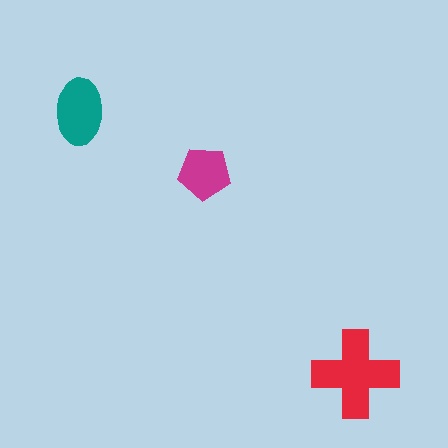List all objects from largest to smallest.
The red cross, the teal ellipse, the magenta pentagon.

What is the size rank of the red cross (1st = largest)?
1st.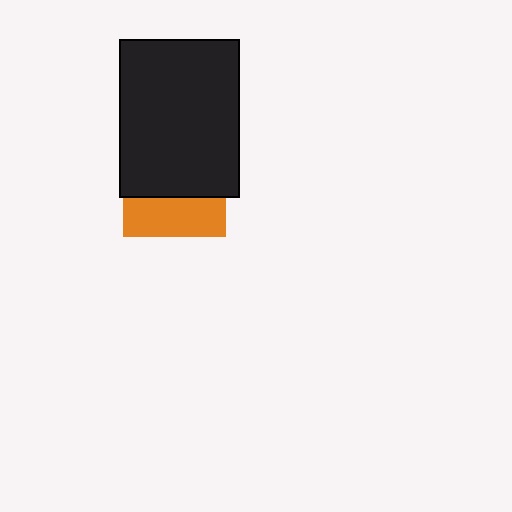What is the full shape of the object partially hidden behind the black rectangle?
The partially hidden object is an orange square.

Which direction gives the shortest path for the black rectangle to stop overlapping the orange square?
Moving up gives the shortest separation.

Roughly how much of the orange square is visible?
A small part of it is visible (roughly 38%).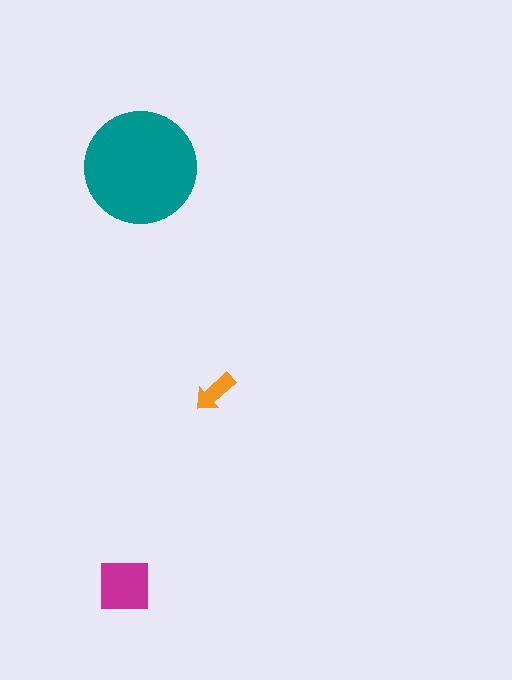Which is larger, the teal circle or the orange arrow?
The teal circle.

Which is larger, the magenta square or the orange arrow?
The magenta square.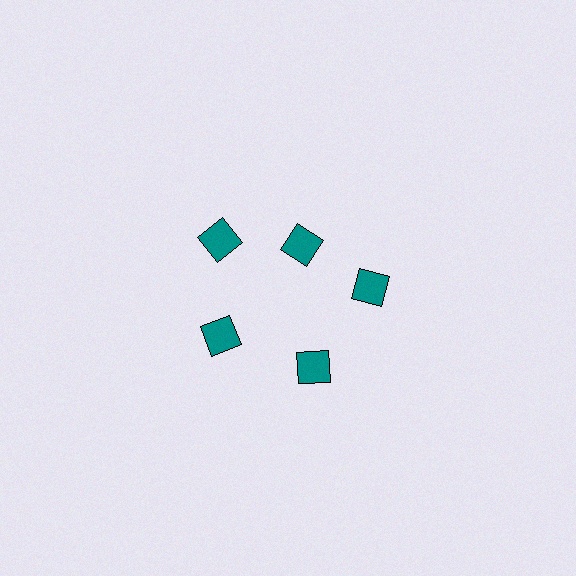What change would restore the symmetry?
The symmetry would be restored by moving it outward, back onto the ring so that all 5 diamonds sit at equal angles and equal distance from the center.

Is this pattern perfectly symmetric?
No. The 5 teal diamonds are arranged in a ring, but one element near the 1 o'clock position is pulled inward toward the center, breaking the 5-fold rotational symmetry.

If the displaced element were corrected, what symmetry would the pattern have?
It would have 5-fold rotational symmetry — the pattern would map onto itself every 72 degrees.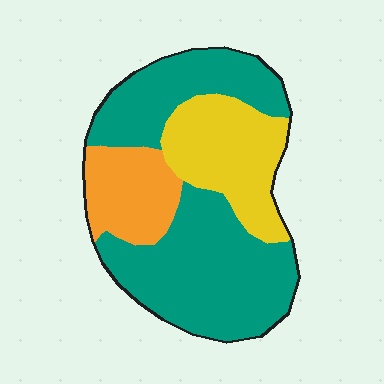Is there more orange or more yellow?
Yellow.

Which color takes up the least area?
Orange, at roughly 15%.